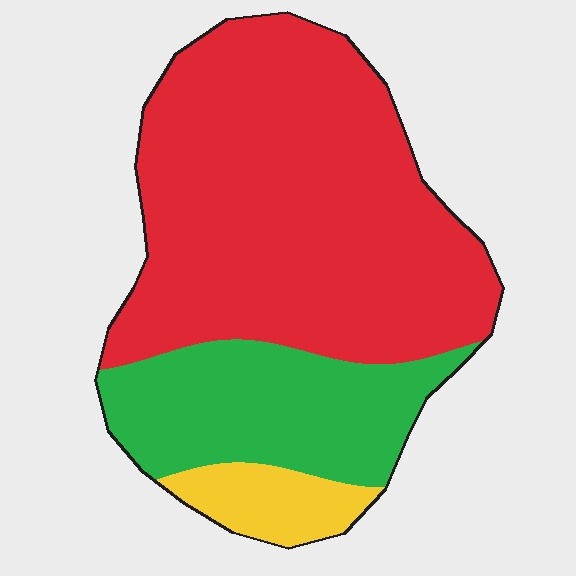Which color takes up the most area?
Red, at roughly 65%.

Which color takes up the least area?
Yellow, at roughly 10%.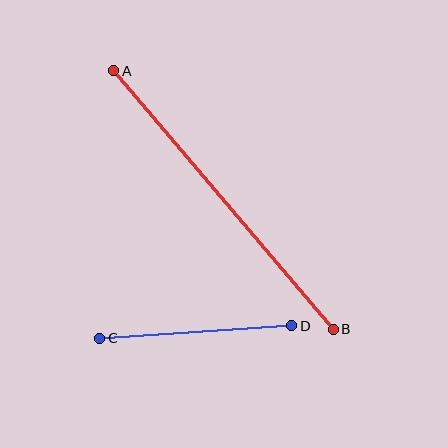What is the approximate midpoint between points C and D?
The midpoint is at approximately (196, 332) pixels.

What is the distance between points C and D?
The distance is approximately 192 pixels.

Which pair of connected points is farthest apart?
Points A and B are farthest apart.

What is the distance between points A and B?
The distance is approximately 339 pixels.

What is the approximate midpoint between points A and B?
The midpoint is at approximately (224, 200) pixels.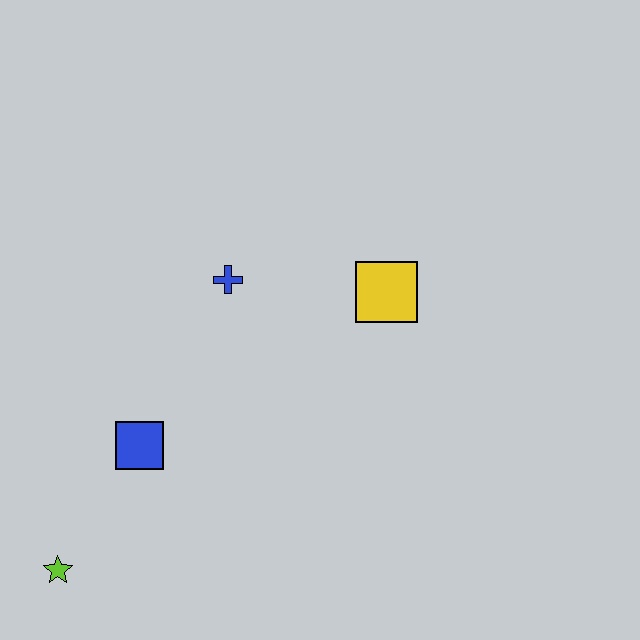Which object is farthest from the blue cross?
The lime star is farthest from the blue cross.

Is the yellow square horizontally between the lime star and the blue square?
No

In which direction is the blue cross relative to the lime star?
The blue cross is above the lime star.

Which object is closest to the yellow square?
The blue cross is closest to the yellow square.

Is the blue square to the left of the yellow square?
Yes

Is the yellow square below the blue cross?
Yes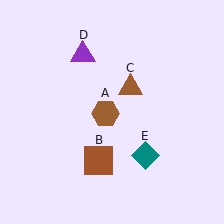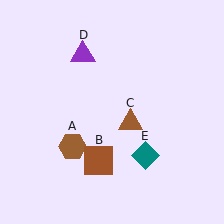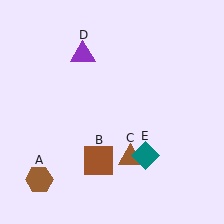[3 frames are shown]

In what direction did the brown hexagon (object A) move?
The brown hexagon (object A) moved down and to the left.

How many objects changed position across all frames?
2 objects changed position: brown hexagon (object A), brown triangle (object C).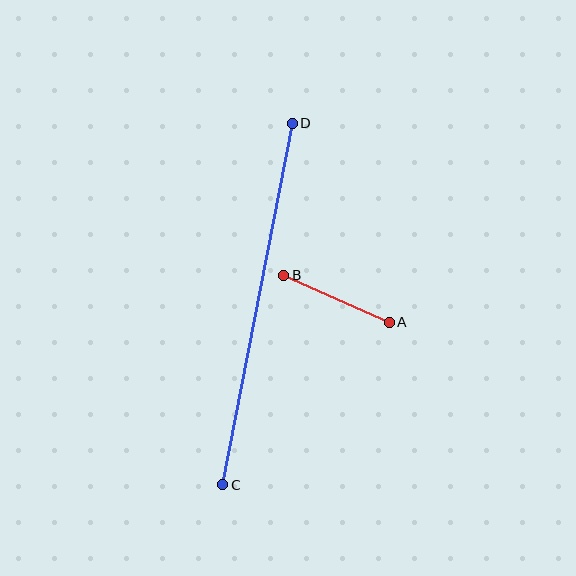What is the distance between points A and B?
The distance is approximately 116 pixels.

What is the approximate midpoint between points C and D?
The midpoint is at approximately (258, 304) pixels.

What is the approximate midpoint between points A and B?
The midpoint is at approximately (337, 299) pixels.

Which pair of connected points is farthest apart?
Points C and D are farthest apart.